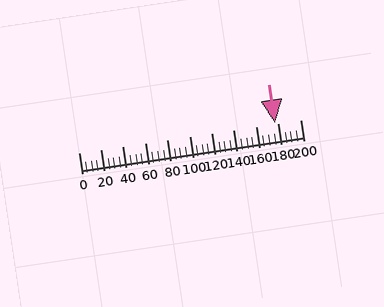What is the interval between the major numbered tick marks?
The major tick marks are spaced 20 units apart.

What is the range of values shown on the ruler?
The ruler shows values from 0 to 200.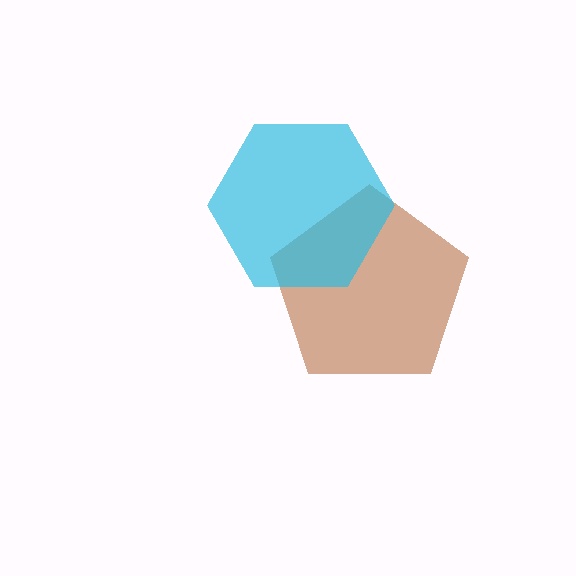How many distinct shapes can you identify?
There are 2 distinct shapes: a brown pentagon, a cyan hexagon.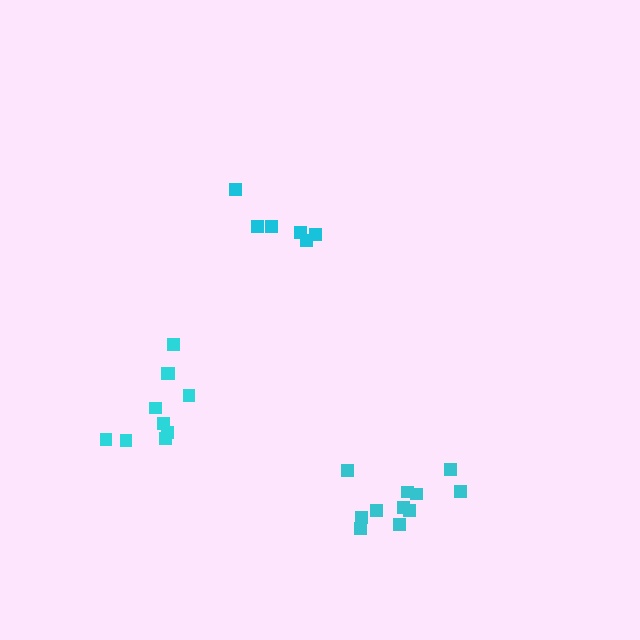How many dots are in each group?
Group 1: 11 dots, Group 2: 6 dots, Group 3: 10 dots (27 total).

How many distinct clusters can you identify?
There are 3 distinct clusters.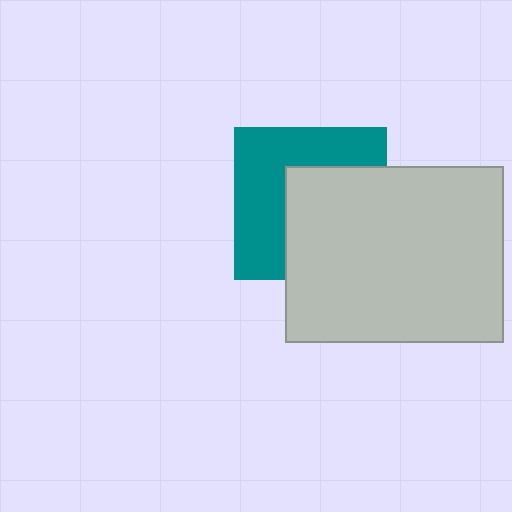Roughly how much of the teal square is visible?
About half of it is visible (roughly 50%).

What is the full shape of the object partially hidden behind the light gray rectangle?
The partially hidden object is a teal square.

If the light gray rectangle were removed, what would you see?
You would see the complete teal square.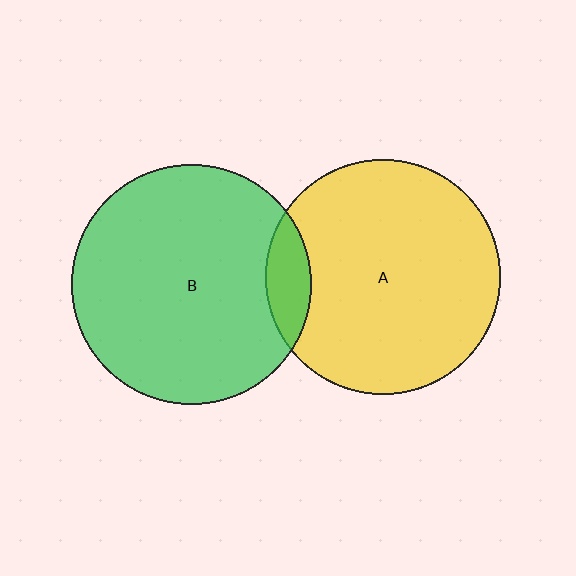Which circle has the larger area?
Circle B (green).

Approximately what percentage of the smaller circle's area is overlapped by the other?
Approximately 10%.